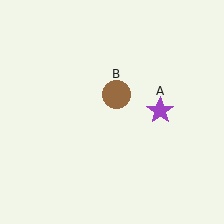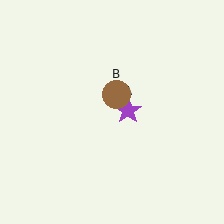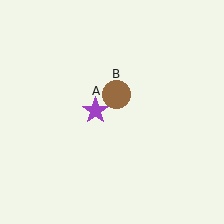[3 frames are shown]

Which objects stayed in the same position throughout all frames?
Brown circle (object B) remained stationary.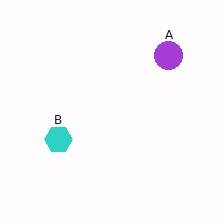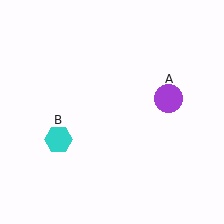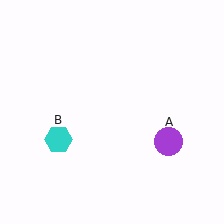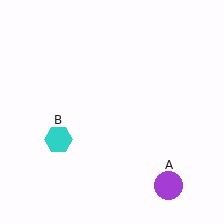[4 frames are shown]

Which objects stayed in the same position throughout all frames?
Cyan hexagon (object B) remained stationary.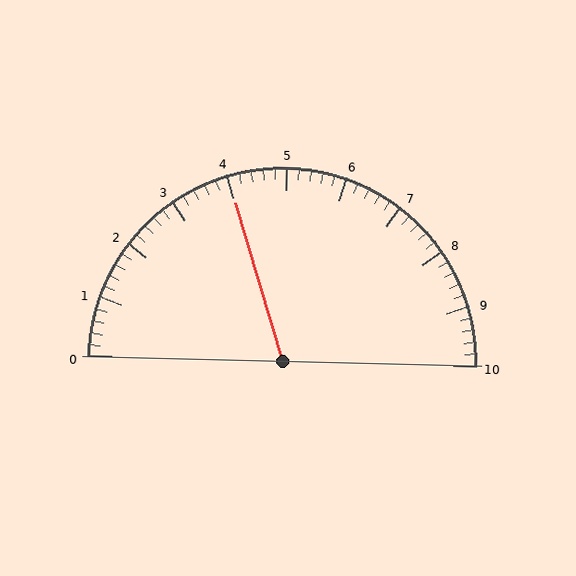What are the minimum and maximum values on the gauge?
The gauge ranges from 0 to 10.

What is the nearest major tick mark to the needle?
The nearest major tick mark is 4.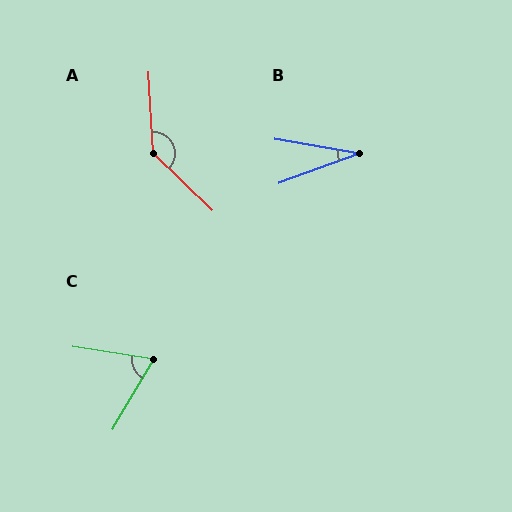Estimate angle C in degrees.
Approximately 68 degrees.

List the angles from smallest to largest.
B (30°), C (68°), A (138°).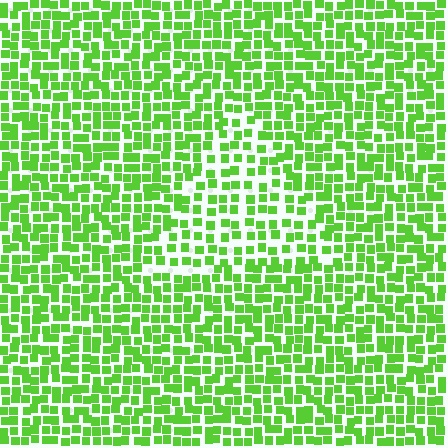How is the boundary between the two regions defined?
The boundary is defined by a change in element density (approximately 1.6x ratio). All elements are the same color, size, and shape.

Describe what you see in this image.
The image contains small lime elements arranged at two different densities. A triangle-shaped region is visible where the elements are less densely packed than the surrounding area.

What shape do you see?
I see a triangle.